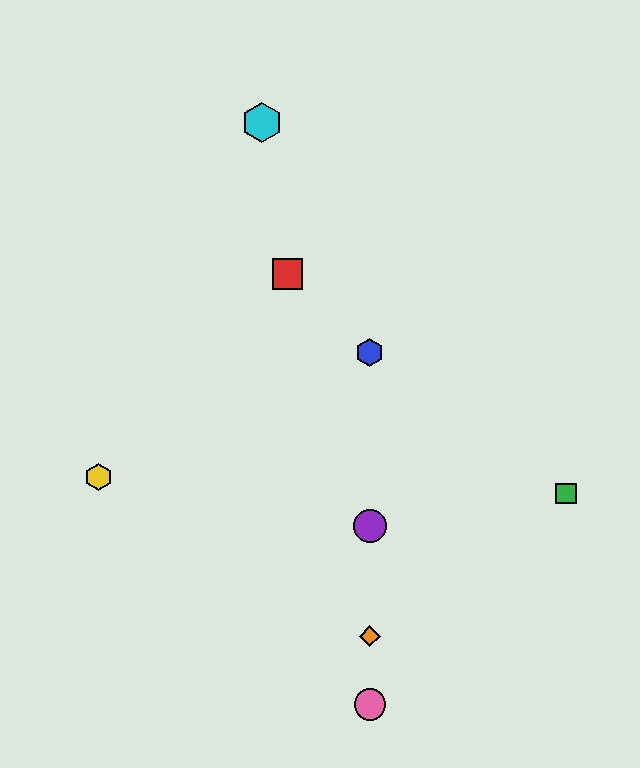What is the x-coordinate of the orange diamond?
The orange diamond is at x≈370.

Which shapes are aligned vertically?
The blue hexagon, the purple circle, the orange diamond, the pink circle are aligned vertically.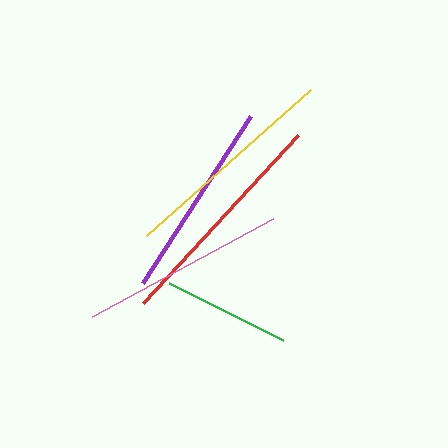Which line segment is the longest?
The red line is the longest at approximately 229 pixels.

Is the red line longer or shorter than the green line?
The red line is longer than the green line.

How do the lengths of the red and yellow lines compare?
The red and yellow lines are approximately the same length.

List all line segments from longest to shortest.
From longest to shortest: red, yellow, pink, purple, green.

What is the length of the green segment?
The green segment is approximately 127 pixels long.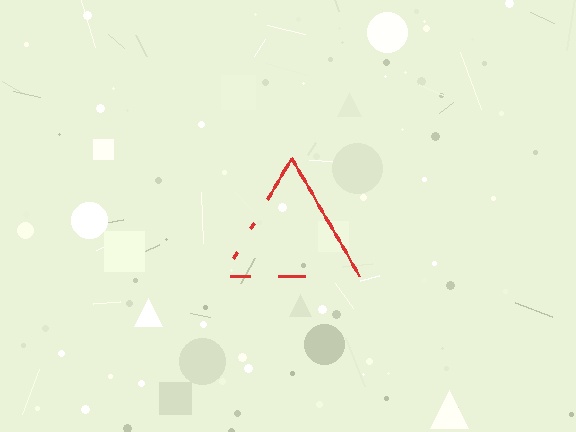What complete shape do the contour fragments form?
The contour fragments form a triangle.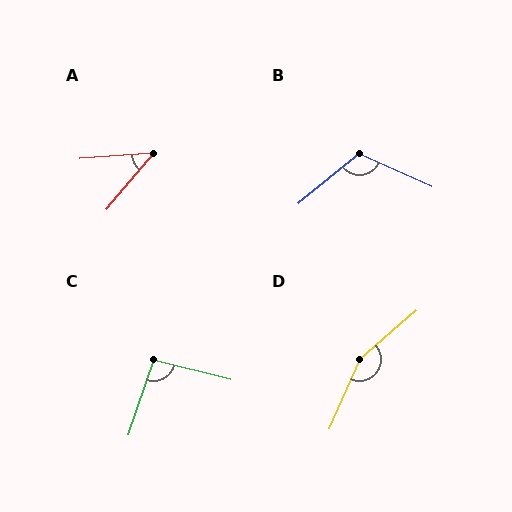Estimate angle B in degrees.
Approximately 117 degrees.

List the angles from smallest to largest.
A (46°), C (95°), B (117°), D (154°).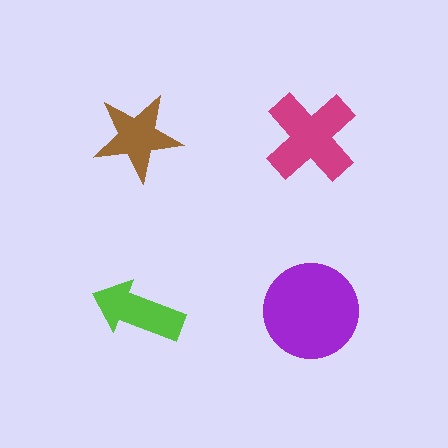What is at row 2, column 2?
A purple circle.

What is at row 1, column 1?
A brown star.